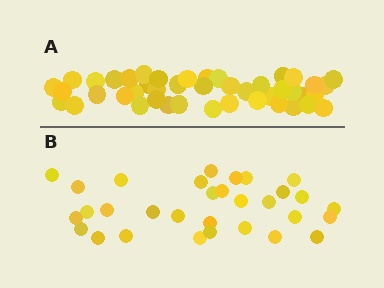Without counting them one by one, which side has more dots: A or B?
Region A (the top region) has more dots.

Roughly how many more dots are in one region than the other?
Region A has approximately 15 more dots than region B.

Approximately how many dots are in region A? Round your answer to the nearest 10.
About 40 dots. (The exact count is 44, which rounds to 40.)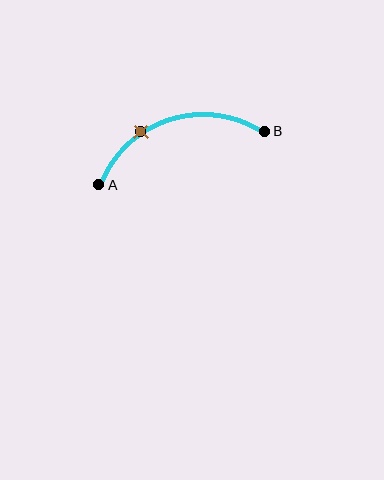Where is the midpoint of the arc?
The arc midpoint is the point on the curve farthest from the straight line joining A and B. It sits above that line.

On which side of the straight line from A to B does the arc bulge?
The arc bulges above the straight line connecting A and B.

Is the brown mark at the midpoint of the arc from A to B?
No. The brown mark lies on the arc but is closer to endpoint A. The arc midpoint would be at the point on the curve equidistant along the arc from both A and B.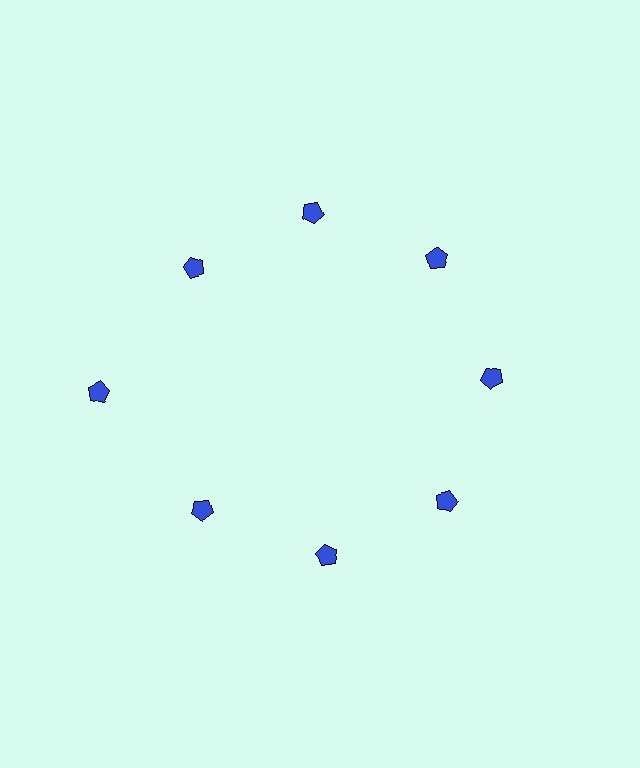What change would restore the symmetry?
The symmetry would be restored by moving it inward, back onto the ring so that all 8 pentagons sit at equal angles and equal distance from the center.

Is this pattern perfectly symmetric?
No. The 8 blue pentagons are arranged in a ring, but one element near the 9 o'clock position is pushed outward from the center, breaking the 8-fold rotational symmetry.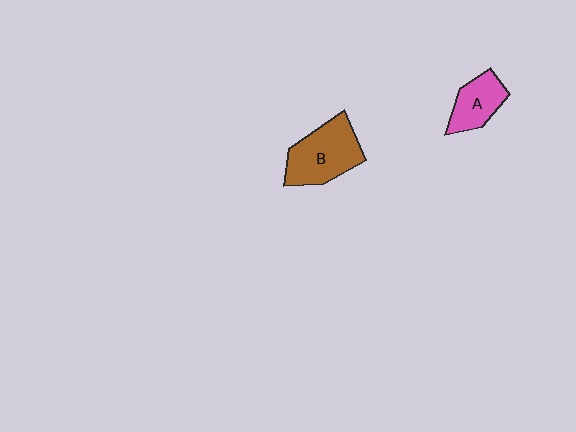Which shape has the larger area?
Shape B (brown).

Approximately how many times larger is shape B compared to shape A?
Approximately 1.6 times.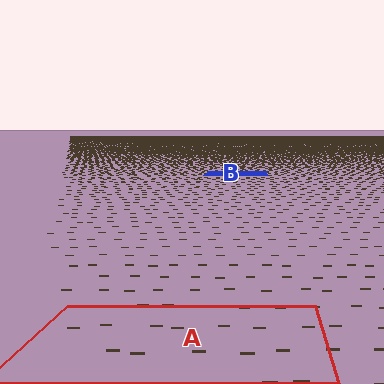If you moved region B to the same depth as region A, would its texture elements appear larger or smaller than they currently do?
They would appear larger. At a closer depth, the same texture elements are projected at a bigger on-screen size.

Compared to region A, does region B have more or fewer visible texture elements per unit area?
Region B has more texture elements per unit area — they are packed more densely because it is farther away.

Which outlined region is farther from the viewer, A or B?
Region B is farther from the viewer — the texture elements inside it appear smaller and more densely packed.